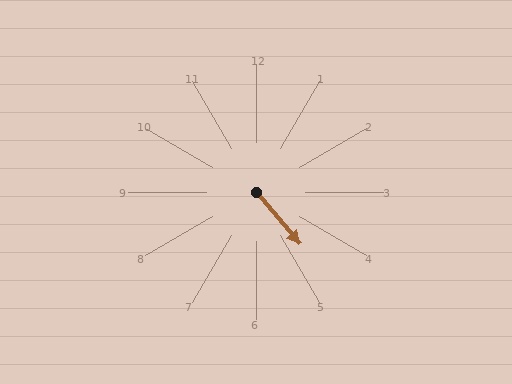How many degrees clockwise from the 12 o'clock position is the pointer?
Approximately 140 degrees.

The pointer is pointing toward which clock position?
Roughly 5 o'clock.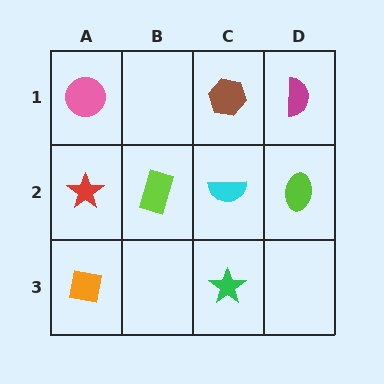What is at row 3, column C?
A green star.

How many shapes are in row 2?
4 shapes.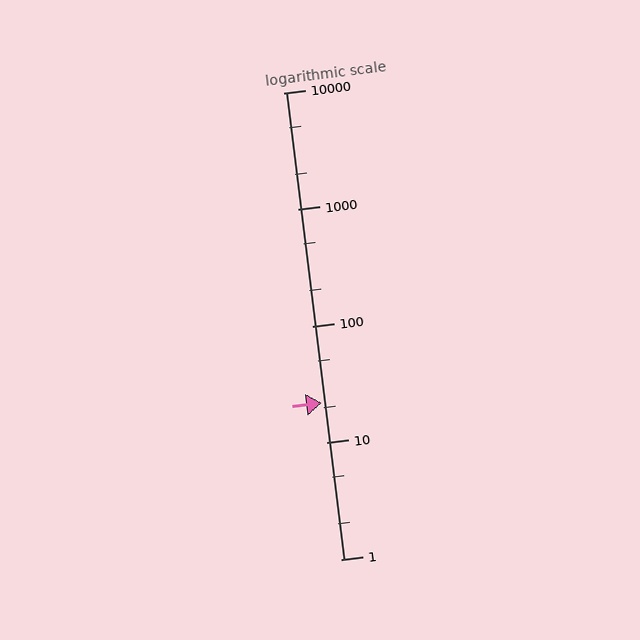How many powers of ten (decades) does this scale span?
The scale spans 4 decades, from 1 to 10000.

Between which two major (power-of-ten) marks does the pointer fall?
The pointer is between 10 and 100.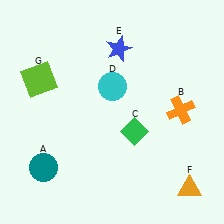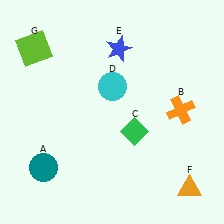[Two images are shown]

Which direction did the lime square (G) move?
The lime square (G) moved up.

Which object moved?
The lime square (G) moved up.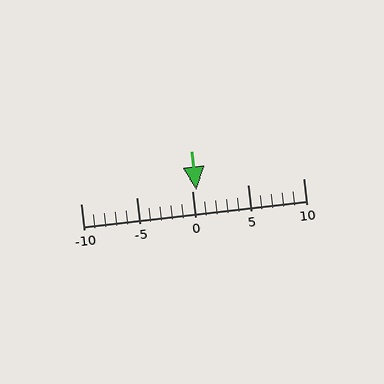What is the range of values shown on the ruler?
The ruler shows values from -10 to 10.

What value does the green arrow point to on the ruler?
The green arrow points to approximately 0.